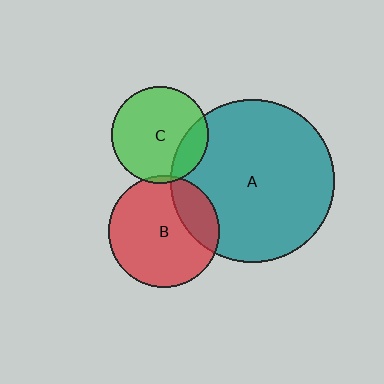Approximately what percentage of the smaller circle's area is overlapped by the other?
Approximately 5%.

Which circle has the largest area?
Circle A (teal).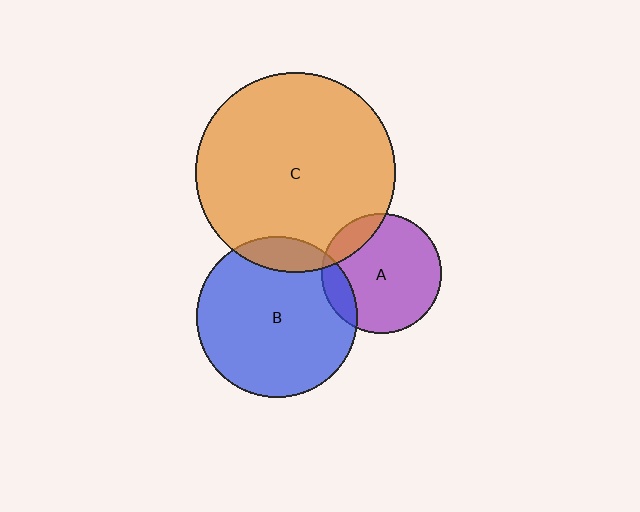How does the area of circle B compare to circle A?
Approximately 1.8 times.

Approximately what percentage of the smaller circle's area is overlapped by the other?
Approximately 15%.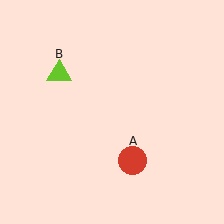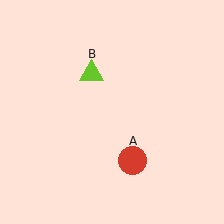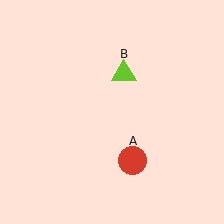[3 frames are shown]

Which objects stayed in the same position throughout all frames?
Red circle (object A) remained stationary.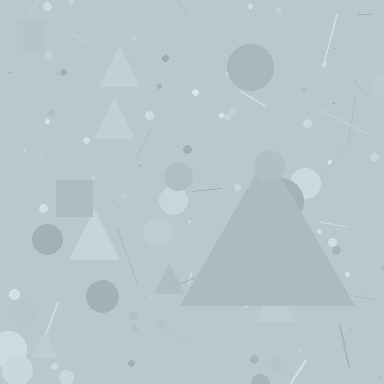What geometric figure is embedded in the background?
A triangle is embedded in the background.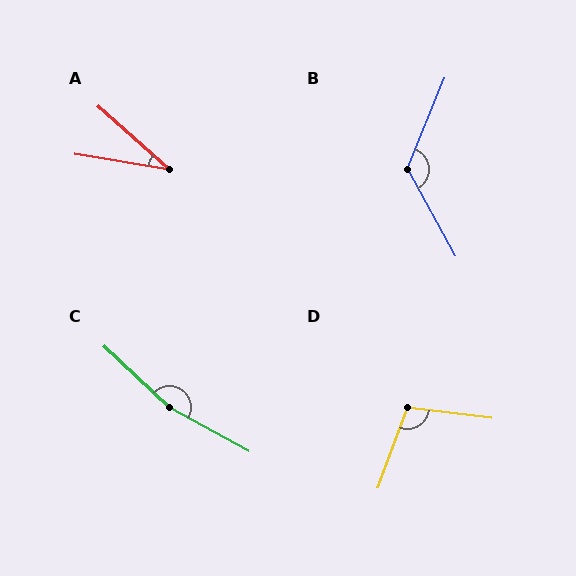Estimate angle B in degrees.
Approximately 129 degrees.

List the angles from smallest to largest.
A (32°), D (103°), B (129°), C (166°).